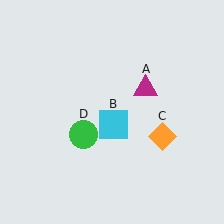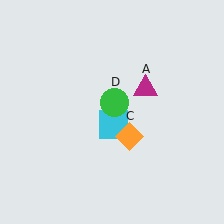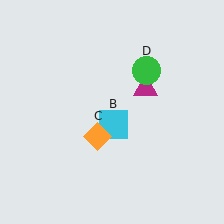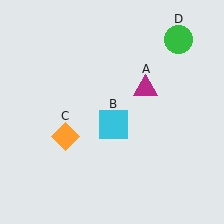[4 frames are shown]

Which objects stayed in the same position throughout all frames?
Magenta triangle (object A) and cyan square (object B) remained stationary.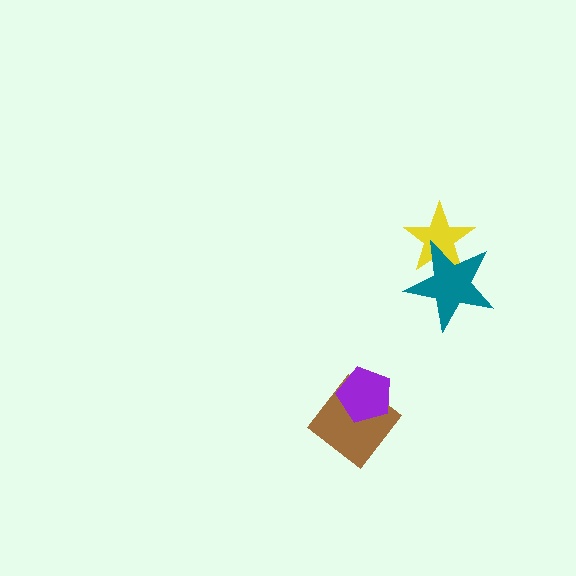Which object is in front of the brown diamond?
The purple pentagon is in front of the brown diamond.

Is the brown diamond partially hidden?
Yes, it is partially covered by another shape.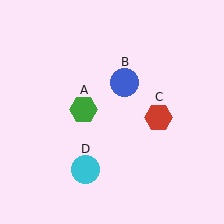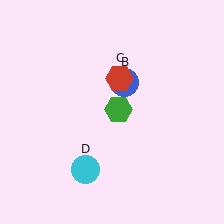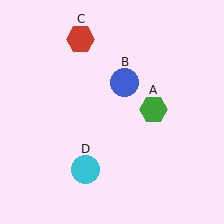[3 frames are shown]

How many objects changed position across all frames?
2 objects changed position: green hexagon (object A), red hexagon (object C).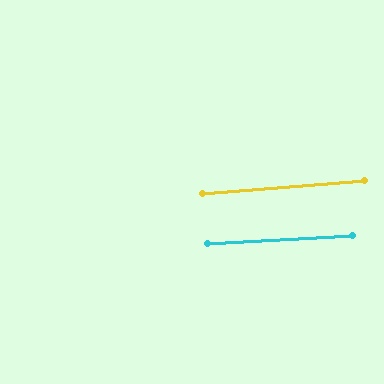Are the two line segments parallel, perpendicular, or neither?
Parallel — their directions differ by only 1.2°.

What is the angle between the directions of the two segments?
Approximately 1 degree.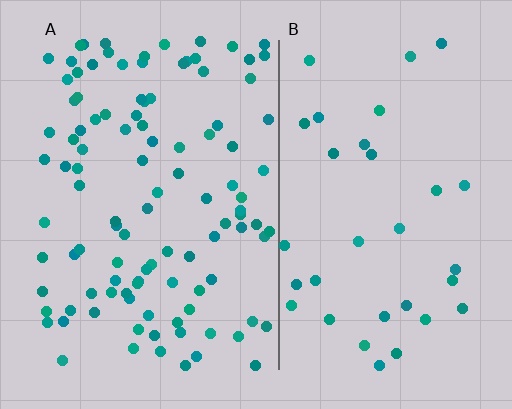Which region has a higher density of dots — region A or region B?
A (the left).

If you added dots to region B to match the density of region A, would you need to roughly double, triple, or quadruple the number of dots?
Approximately triple.